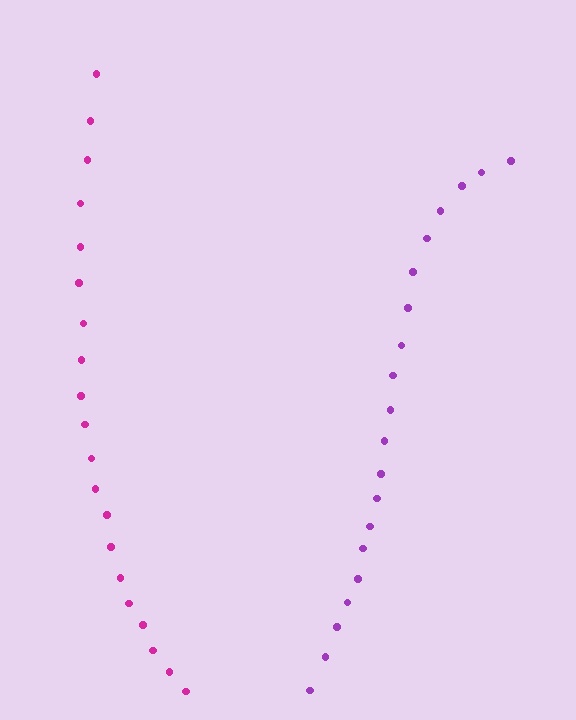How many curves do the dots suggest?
There are 2 distinct paths.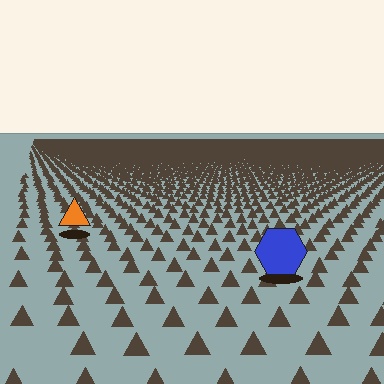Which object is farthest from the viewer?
The orange triangle is farthest from the viewer. It appears smaller and the ground texture around it is denser.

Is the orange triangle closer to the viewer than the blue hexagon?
No. The blue hexagon is closer — you can tell from the texture gradient: the ground texture is coarser near it.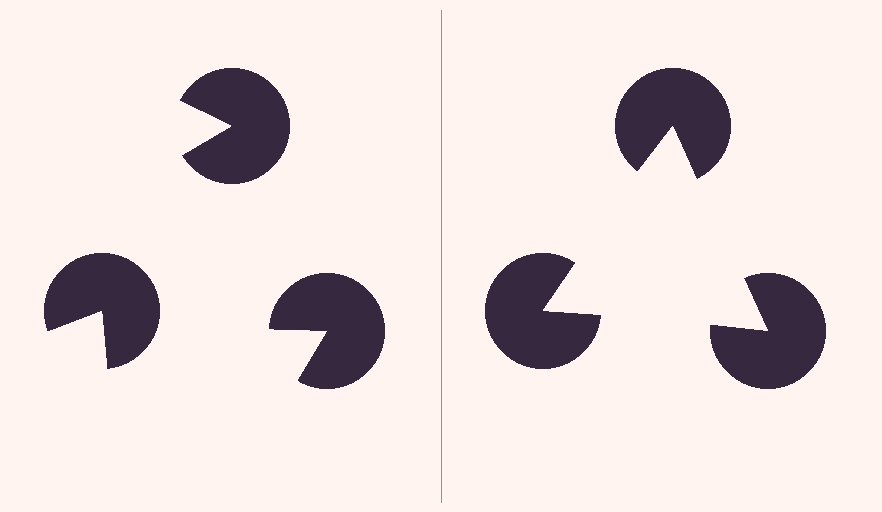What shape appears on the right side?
An illusory triangle.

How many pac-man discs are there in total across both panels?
6 — 3 on each side.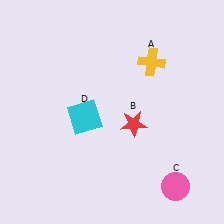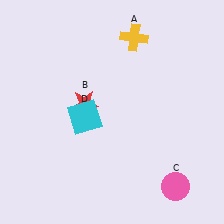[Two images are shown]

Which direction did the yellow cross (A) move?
The yellow cross (A) moved up.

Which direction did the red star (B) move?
The red star (B) moved left.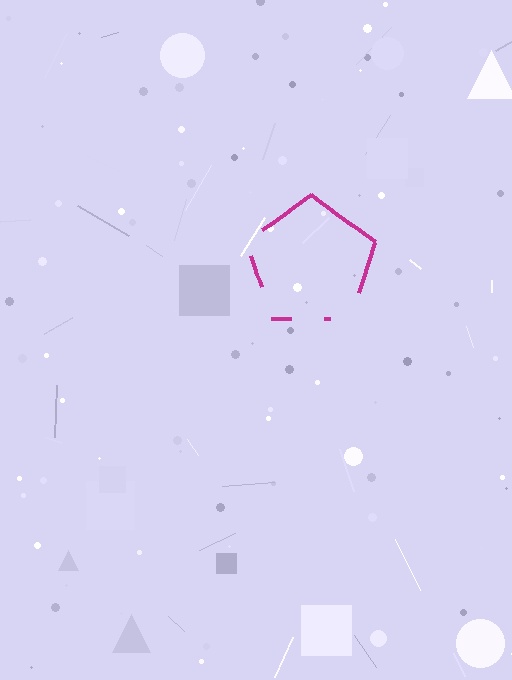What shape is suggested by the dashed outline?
The dashed outline suggests a pentagon.